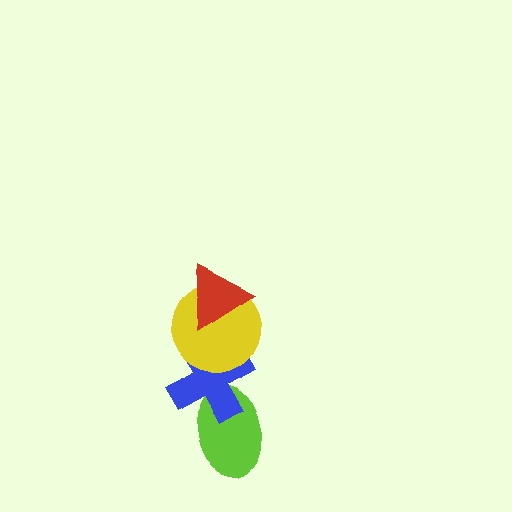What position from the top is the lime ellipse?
The lime ellipse is 4th from the top.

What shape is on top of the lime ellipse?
The blue cross is on top of the lime ellipse.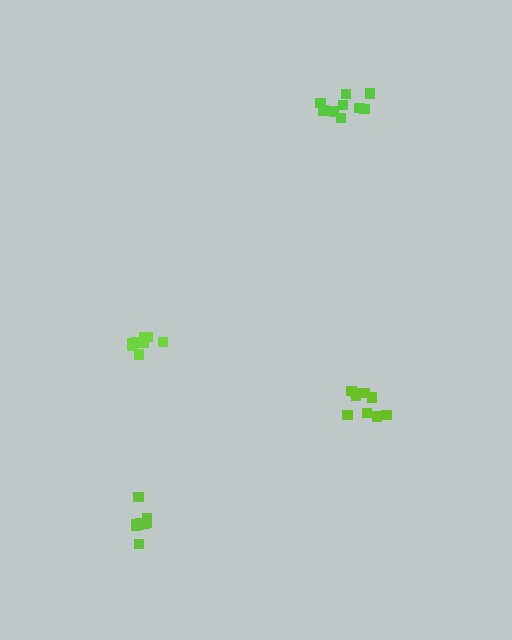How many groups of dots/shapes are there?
There are 4 groups.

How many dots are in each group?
Group 1: 9 dots, Group 2: 9 dots, Group 3: 9 dots, Group 4: 9 dots (36 total).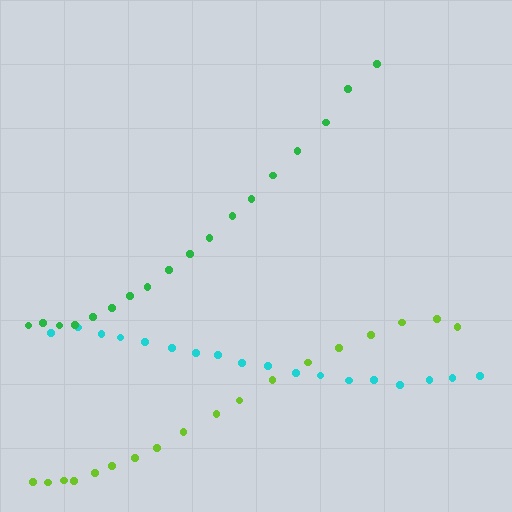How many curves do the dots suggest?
There are 3 distinct paths.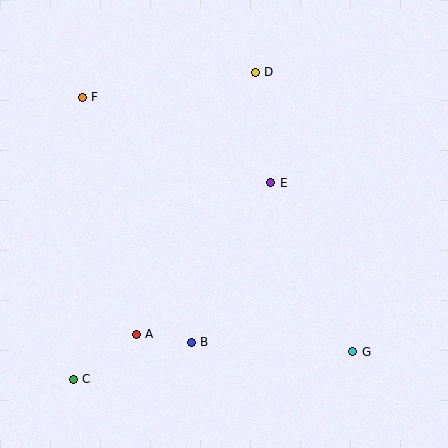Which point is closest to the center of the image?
Point E at (271, 183) is closest to the center.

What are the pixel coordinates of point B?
Point B is at (191, 342).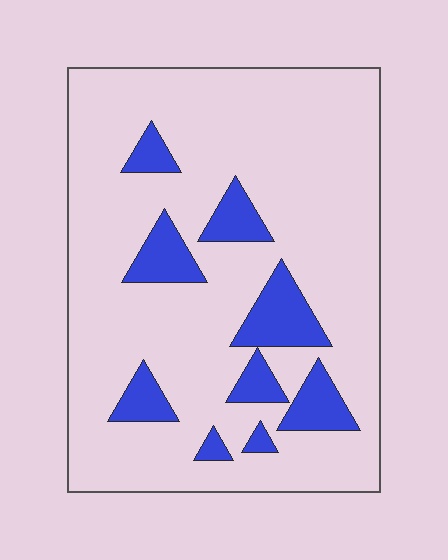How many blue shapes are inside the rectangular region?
9.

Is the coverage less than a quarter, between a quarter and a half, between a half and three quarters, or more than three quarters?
Less than a quarter.